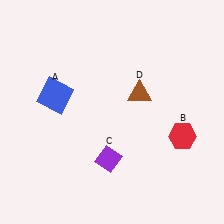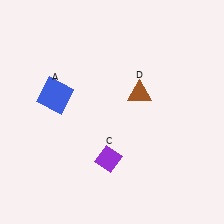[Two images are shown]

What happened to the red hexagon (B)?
The red hexagon (B) was removed in Image 2. It was in the bottom-right area of Image 1.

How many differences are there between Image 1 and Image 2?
There is 1 difference between the two images.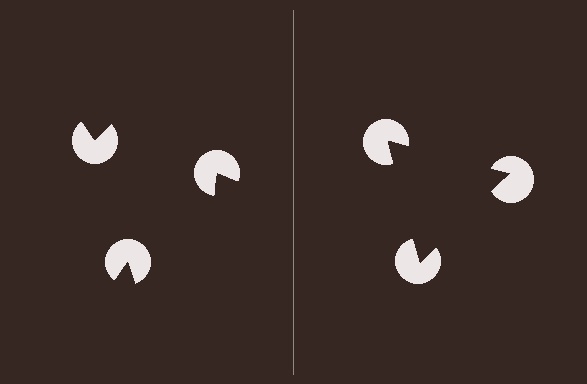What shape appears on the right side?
An illusory triangle.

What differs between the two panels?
The pac-man discs are positioned identically on both sides; only the wedge orientations differ. On the right they align to a triangle; on the left they are misaligned.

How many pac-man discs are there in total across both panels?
6 — 3 on each side.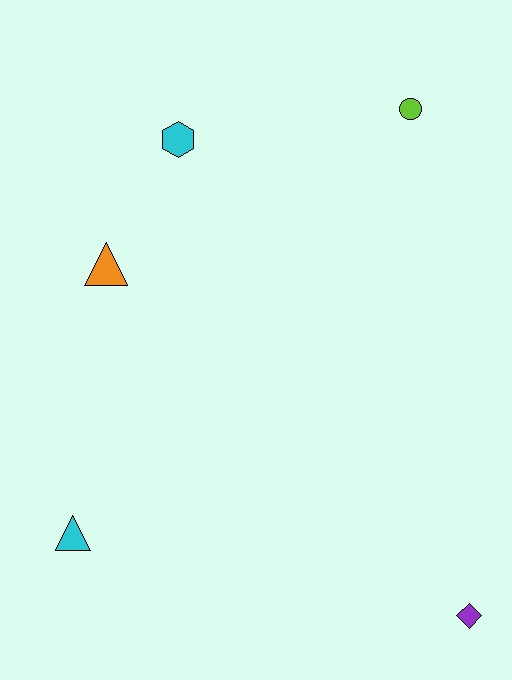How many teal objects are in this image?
There are no teal objects.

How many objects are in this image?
There are 5 objects.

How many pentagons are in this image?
There are no pentagons.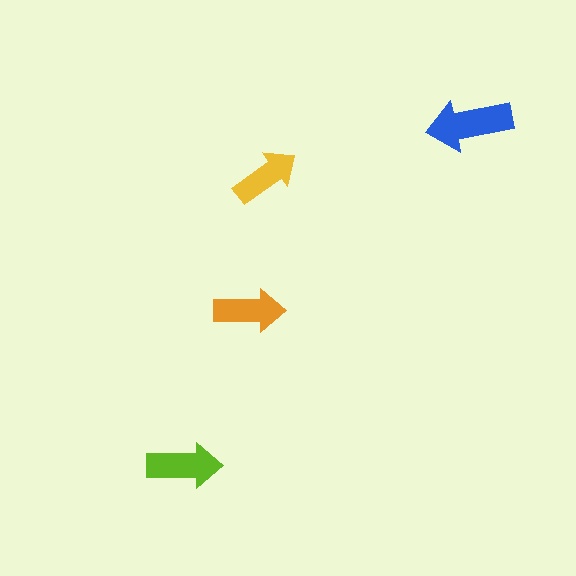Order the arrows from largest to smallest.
the blue one, the lime one, the orange one, the yellow one.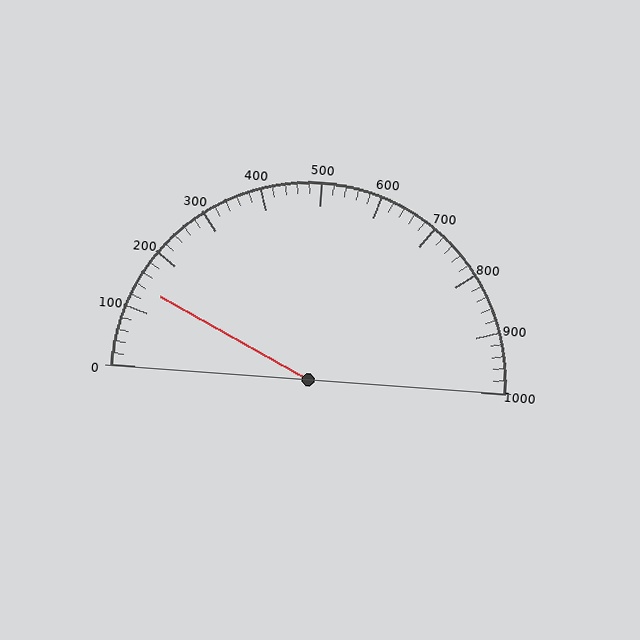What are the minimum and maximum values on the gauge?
The gauge ranges from 0 to 1000.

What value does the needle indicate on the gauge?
The needle indicates approximately 140.